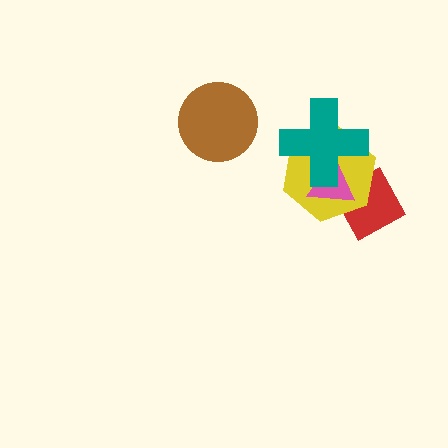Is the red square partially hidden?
Yes, it is partially covered by another shape.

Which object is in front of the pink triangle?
The teal cross is in front of the pink triangle.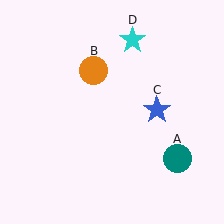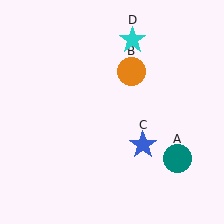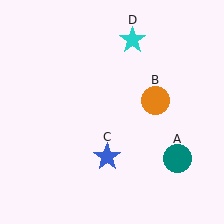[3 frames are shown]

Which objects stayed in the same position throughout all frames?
Teal circle (object A) and cyan star (object D) remained stationary.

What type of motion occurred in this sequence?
The orange circle (object B), blue star (object C) rotated clockwise around the center of the scene.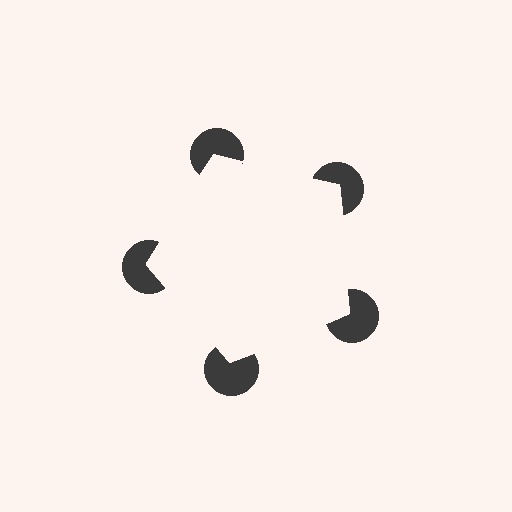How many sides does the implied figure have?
5 sides.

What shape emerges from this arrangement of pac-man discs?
An illusory pentagon — its edges are inferred from the aligned wedge cuts in the pac-man discs, not physically drawn.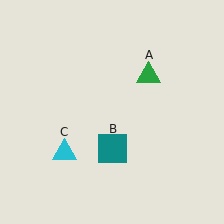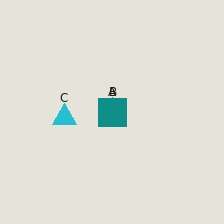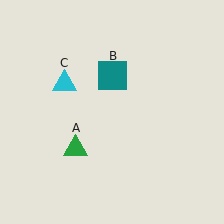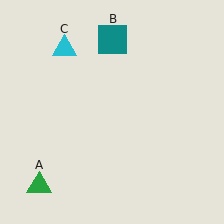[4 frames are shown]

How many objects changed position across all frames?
3 objects changed position: green triangle (object A), teal square (object B), cyan triangle (object C).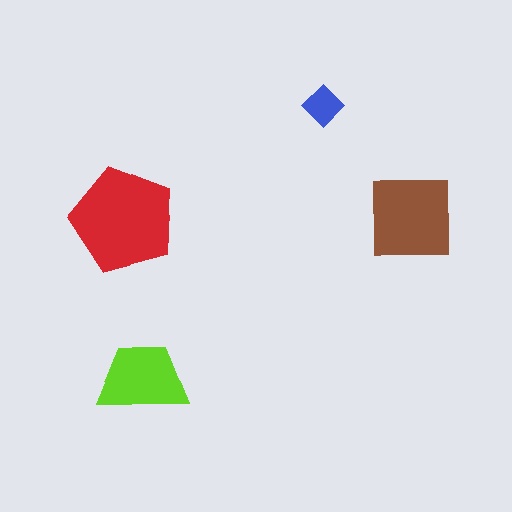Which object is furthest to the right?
The brown square is rightmost.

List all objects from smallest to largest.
The blue diamond, the lime trapezoid, the brown square, the red pentagon.